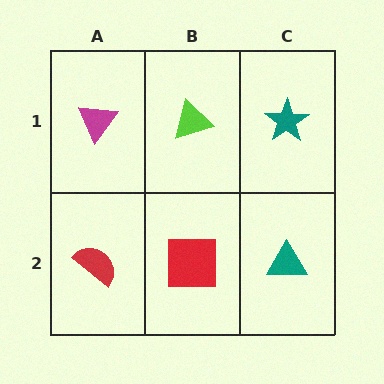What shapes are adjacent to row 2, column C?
A teal star (row 1, column C), a red square (row 2, column B).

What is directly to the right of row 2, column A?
A red square.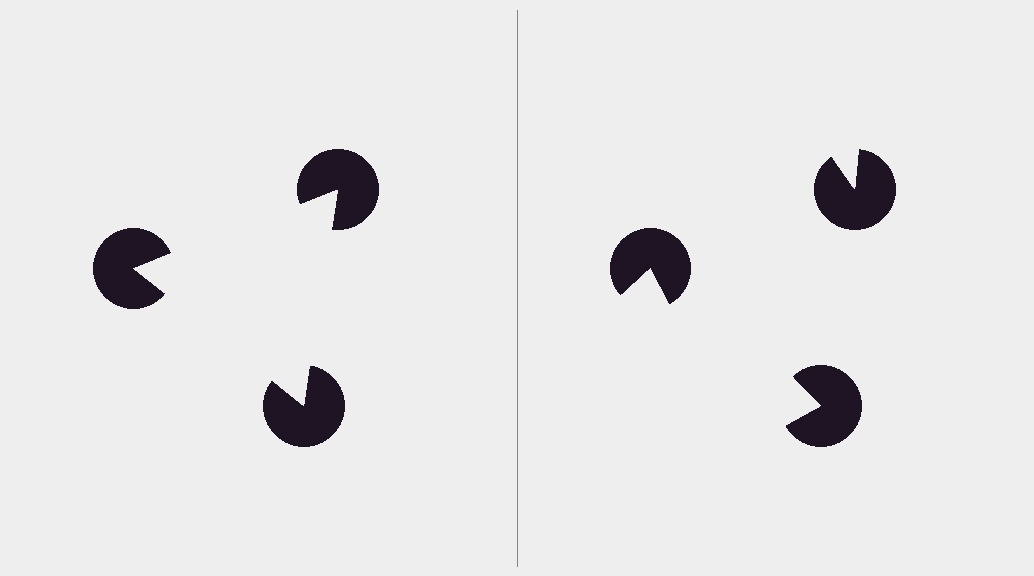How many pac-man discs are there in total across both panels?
6 — 3 on each side.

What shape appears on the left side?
An illusory triangle.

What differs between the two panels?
The pac-man discs are positioned identically on both sides; only the wedge orientations differ. On the left they align to a triangle; on the right they are misaligned.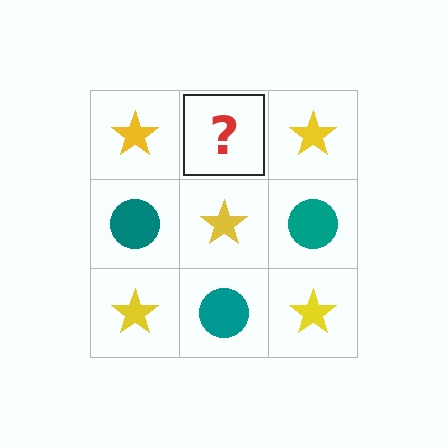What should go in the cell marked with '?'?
The missing cell should contain a teal circle.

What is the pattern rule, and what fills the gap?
The rule is that it alternates yellow star and teal circle in a checkerboard pattern. The gap should be filled with a teal circle.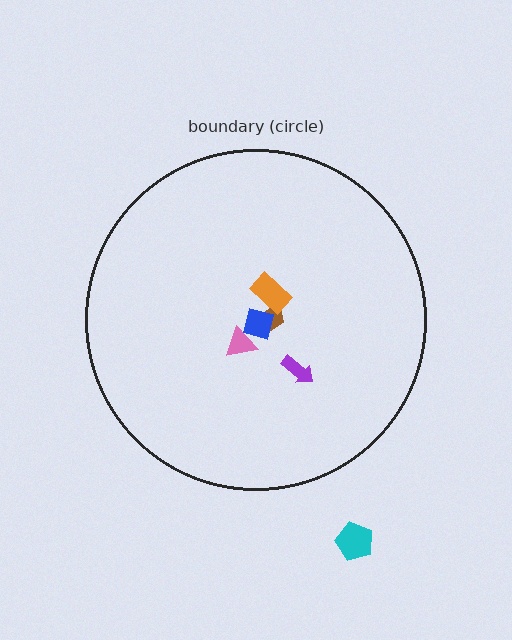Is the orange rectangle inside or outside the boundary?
Inside.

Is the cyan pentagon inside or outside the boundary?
Outside.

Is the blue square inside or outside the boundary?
Inside.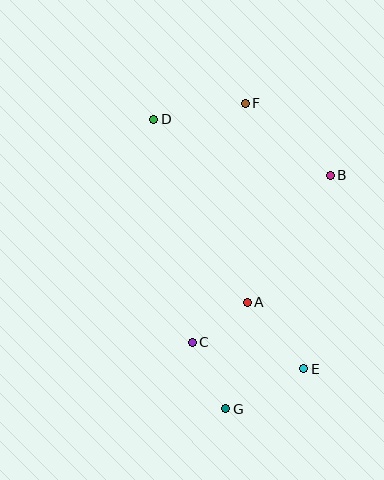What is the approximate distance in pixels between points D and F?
The distance between D and F is approximately 93 pixels.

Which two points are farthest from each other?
Points F and G are farthest from each other.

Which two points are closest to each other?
Points A and C are closest to each other.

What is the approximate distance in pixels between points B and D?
The distance between B and D is approximately 185 pixels.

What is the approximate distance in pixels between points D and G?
The distance between D and G is approximately 298 pixels.